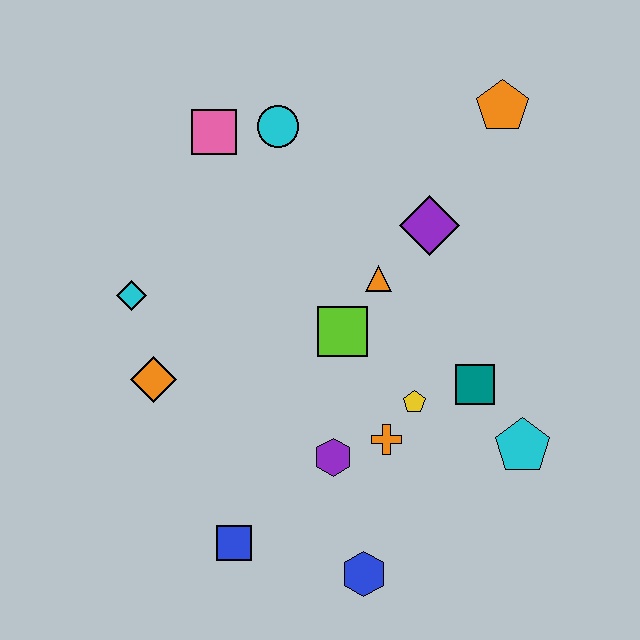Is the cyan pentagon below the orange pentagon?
Yes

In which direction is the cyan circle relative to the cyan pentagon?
The cyan circle is above the cyan pentagon.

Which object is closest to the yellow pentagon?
The orange cross is closest to the yellow pentagon.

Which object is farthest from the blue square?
The orange pentagon is farthest from the blue square.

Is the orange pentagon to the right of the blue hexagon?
Yes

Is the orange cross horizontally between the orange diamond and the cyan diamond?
No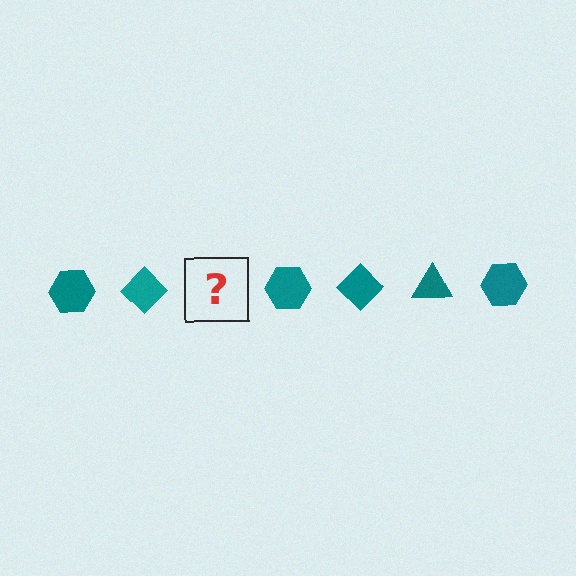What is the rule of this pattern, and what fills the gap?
The rule is that the pattern cycles through hexagon, diamond, triangle shapes in teal. The gap should be filled with a teal triangle.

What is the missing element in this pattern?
The missing element is a teal triangle.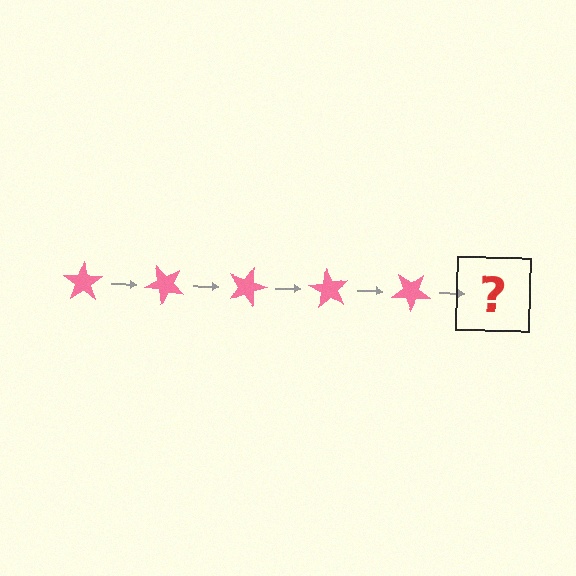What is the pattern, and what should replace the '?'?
The pattern is that the star rotates 45 degrees each step. The '?' should be a pink star rotated 225 degrees.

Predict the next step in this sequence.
The next step is a pink star rotated 225 degrees.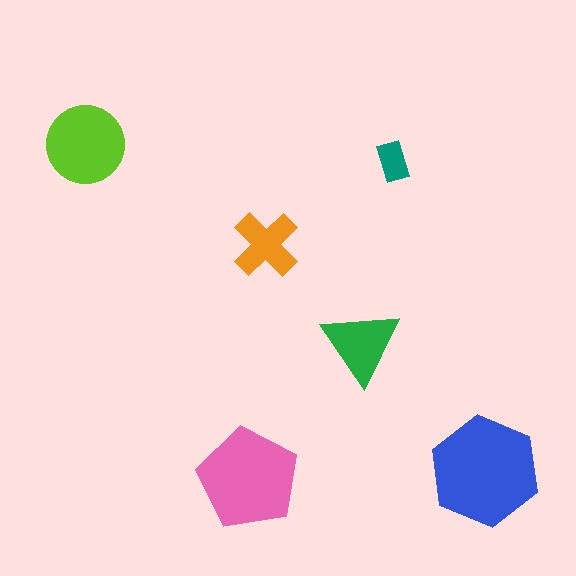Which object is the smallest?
The teal rectangle.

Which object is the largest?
The blue hexagon.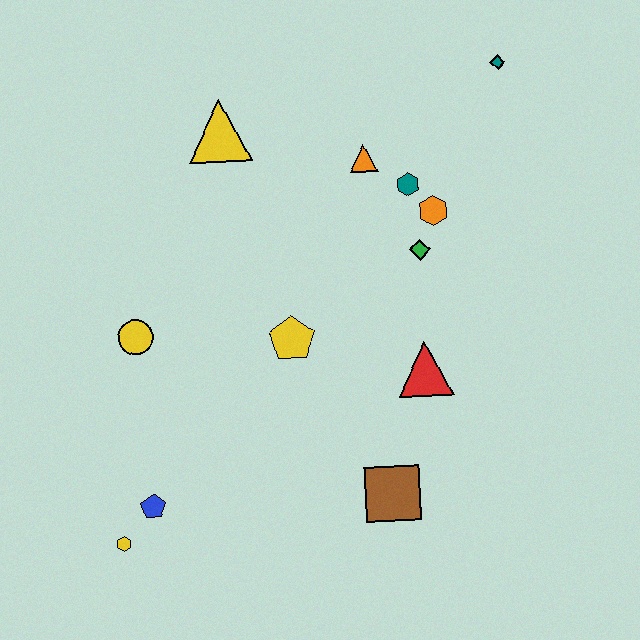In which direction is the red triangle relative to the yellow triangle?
The red triangle is below the yellow triangle.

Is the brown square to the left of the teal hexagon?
Yes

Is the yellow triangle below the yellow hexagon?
No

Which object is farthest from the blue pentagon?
The teal diamond is farthest from the blue pentagon.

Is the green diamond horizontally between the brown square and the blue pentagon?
No